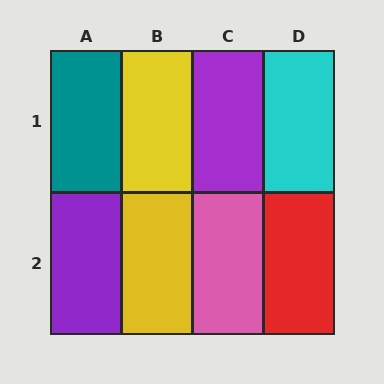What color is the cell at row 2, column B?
Yellow.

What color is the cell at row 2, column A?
Purple.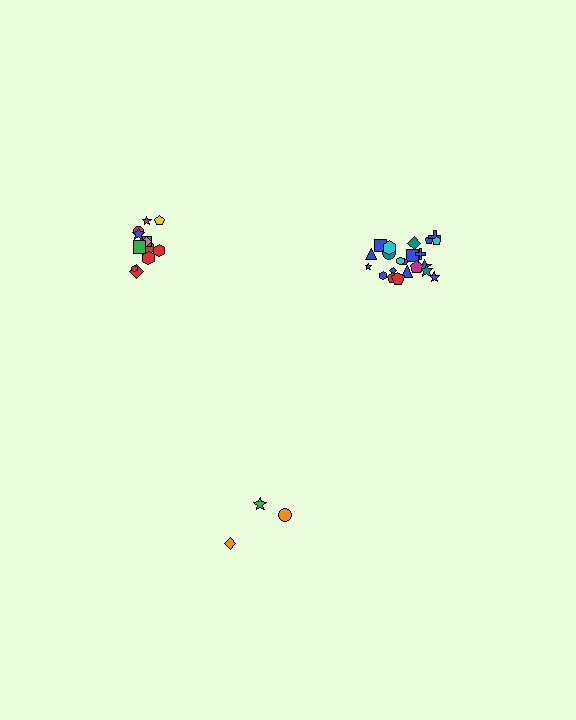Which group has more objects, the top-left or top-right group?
The top-right group.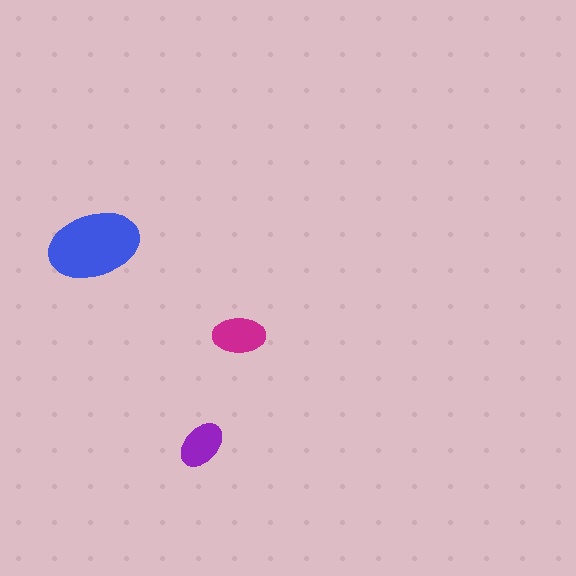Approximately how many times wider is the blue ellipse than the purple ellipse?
About 2 times wider.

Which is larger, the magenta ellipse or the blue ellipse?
The blue one.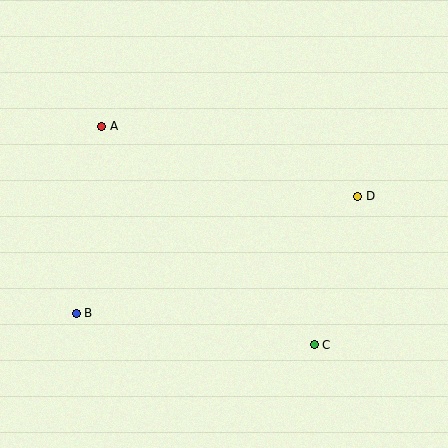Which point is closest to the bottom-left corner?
Point B is closest to the bottom-left corner.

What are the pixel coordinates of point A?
Point A is at (102, 126).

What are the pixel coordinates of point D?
Point D is at (358, 196).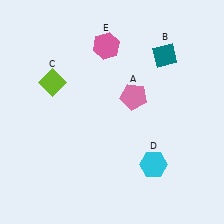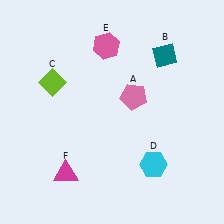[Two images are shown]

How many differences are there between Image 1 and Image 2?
There is 1 difference between the two images.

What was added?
A magenta triangle (F) was added in Image 2.